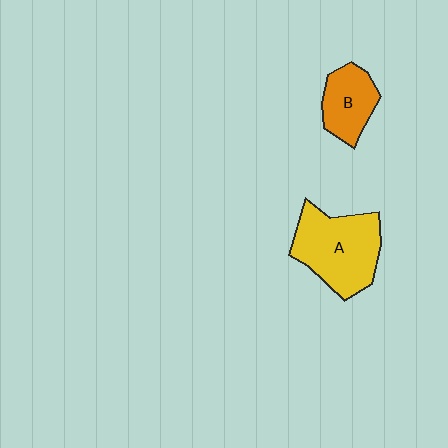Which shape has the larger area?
Shape A (yellow).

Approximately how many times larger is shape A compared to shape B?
Approximately 1.8 times.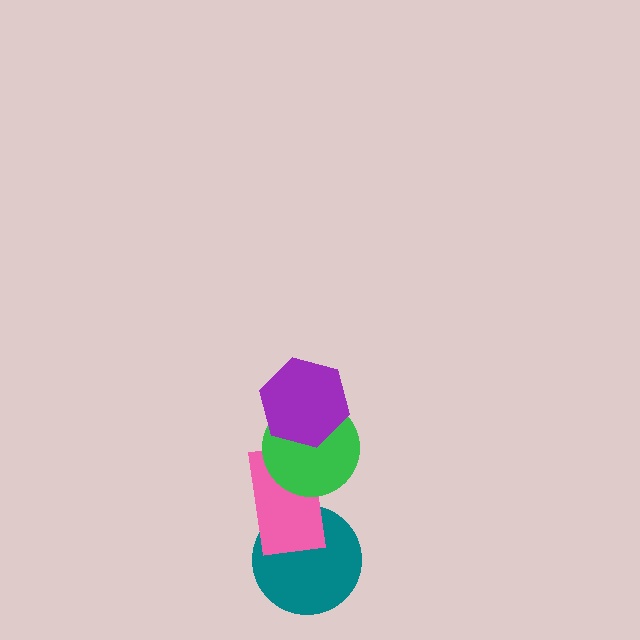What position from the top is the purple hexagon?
The purple hexagon is 1st from the top.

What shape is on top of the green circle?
The purple hexagon is on top of the green circle.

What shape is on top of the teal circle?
The pink rectangle is on top of the teal circle.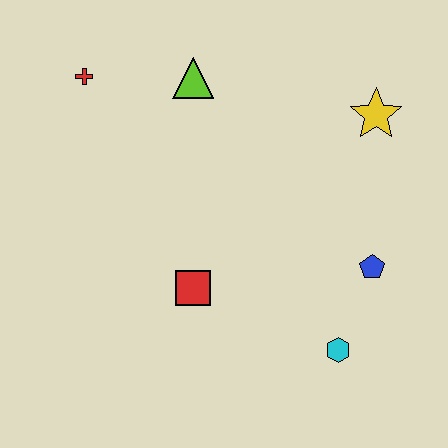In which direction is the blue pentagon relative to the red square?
The blue pentagon is to the right of the red square.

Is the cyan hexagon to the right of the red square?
Yes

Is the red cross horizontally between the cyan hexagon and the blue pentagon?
No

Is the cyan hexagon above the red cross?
No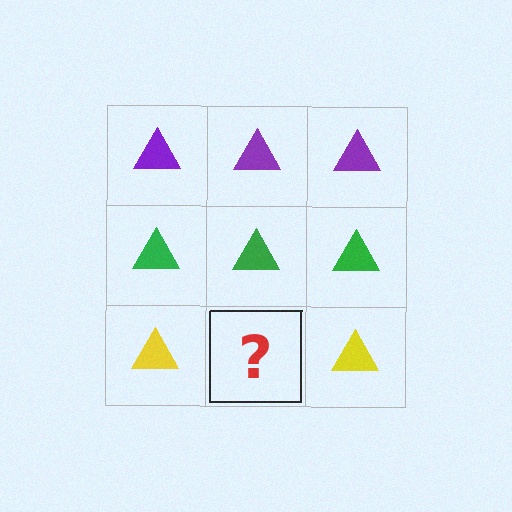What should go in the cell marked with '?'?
The missing cell should contain a yellow triangle.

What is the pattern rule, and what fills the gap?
The rule is that each row has a consistent color. The gap should be filled with a yellow triangle.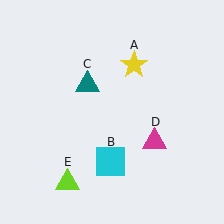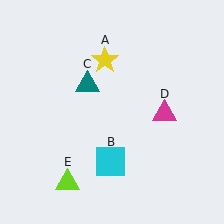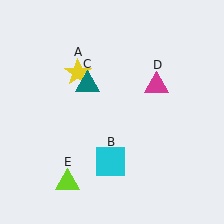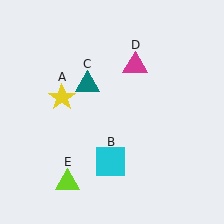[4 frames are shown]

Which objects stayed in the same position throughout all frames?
Cyan square (object B) and teal triangle (object C) and lime triangle (object E) remained stationary.